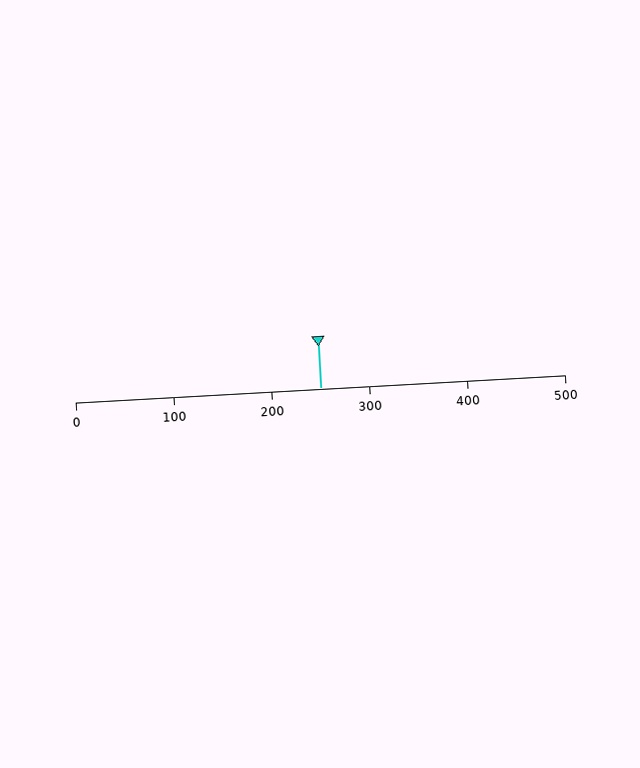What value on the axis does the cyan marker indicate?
The marker indicates approximately 250.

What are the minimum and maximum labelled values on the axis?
The axis runs from 0 to 500.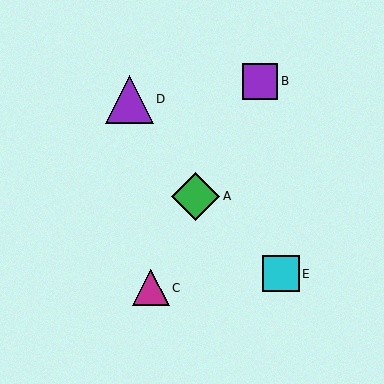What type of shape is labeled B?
Shape B is a purple square.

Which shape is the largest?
The green diamond (labeled A) is the largest.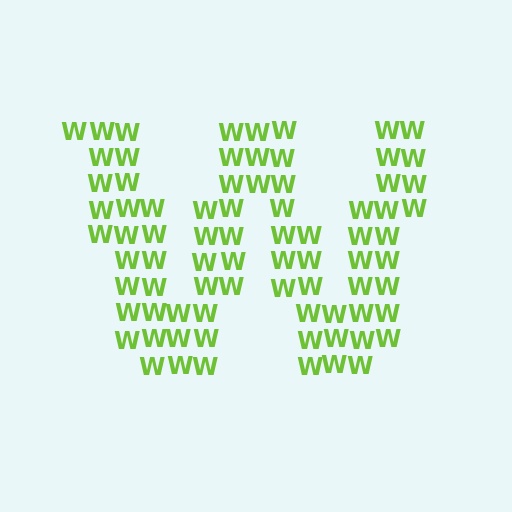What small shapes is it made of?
It is made of small letter W's.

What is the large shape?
The large shape is the letter W.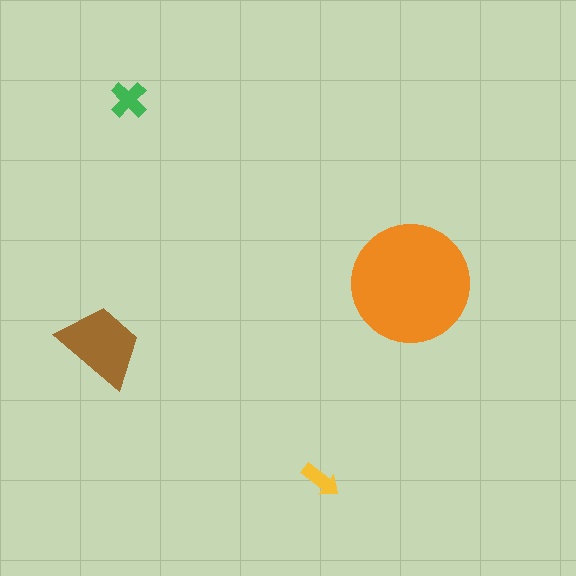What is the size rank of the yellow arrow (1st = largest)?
4th.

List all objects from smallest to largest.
The yellow arrow, the green cross, the brown trapezoid, the orange circle.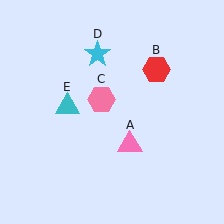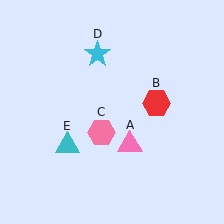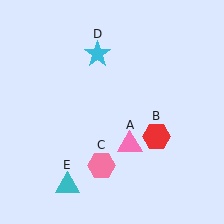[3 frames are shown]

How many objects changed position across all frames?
3 objects changed position: red hexagon (object B), pink hexagon (object C), cyan triangle (object E).